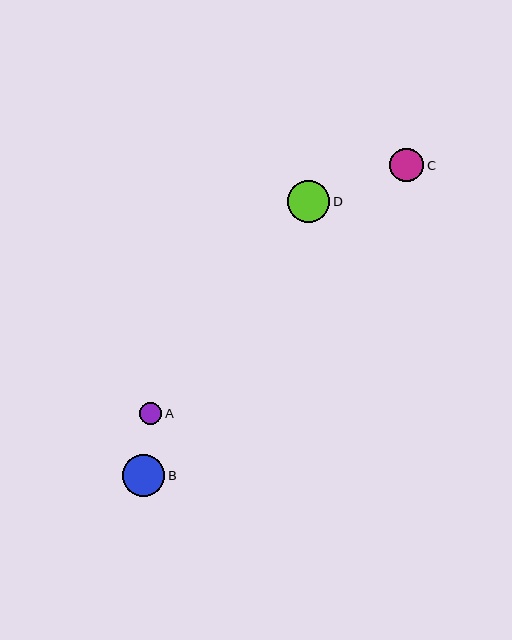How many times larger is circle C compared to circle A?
Circle C is approximately 1.5 times the size of circle A.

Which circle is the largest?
Circle D is the largest with a size of approximately 43 pixels.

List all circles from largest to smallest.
From largest to smallest: D, B, C, A.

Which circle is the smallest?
Circle A is the smallest with a size of approximately 22 pixels.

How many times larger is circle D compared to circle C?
Circle D is approximately 1.3 times the size of circle C.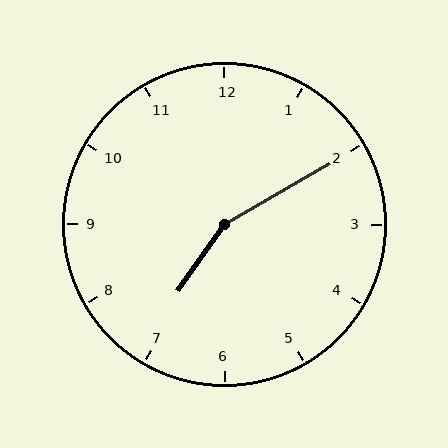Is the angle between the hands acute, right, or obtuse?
It is obtuse.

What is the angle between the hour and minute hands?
Approximately 155 degrees.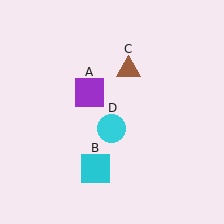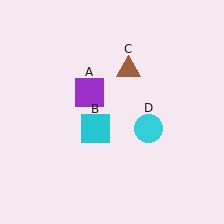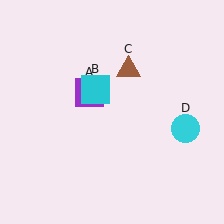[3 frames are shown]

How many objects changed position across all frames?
2 objects changed position: cyan square (object B), cyan circle (object D).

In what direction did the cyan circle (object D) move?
The cyan circle (object D) moved right.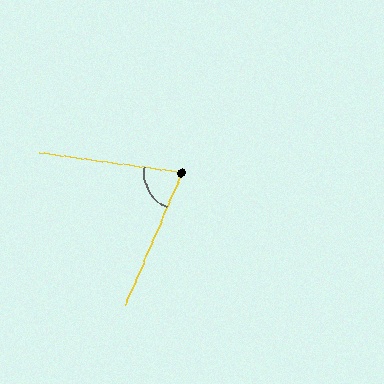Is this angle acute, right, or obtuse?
It is acute.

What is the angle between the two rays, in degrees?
Approximately 75 degrees.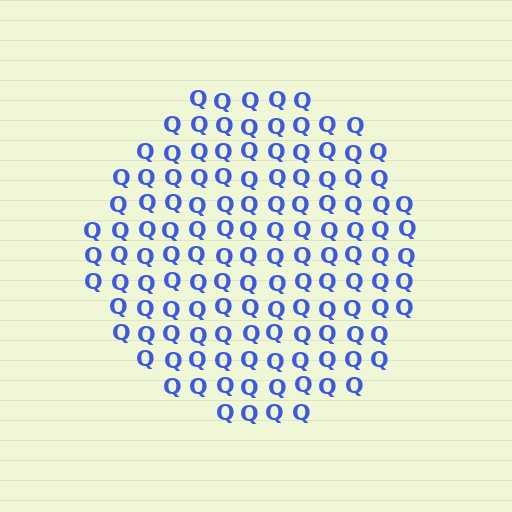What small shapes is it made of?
It is made of small letter Q's.